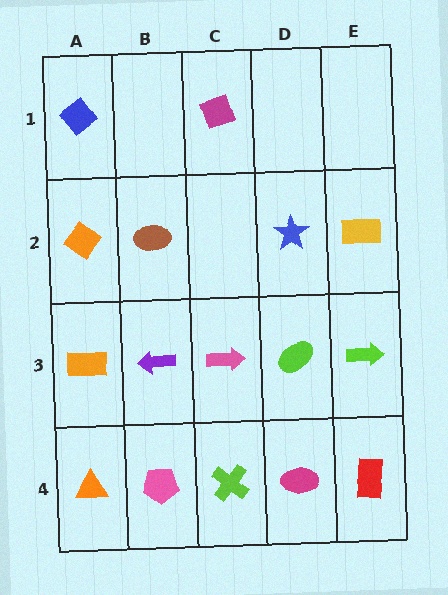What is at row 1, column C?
A magenta diamond.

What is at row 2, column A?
An orange diamond.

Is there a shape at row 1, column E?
No, that cell is empty.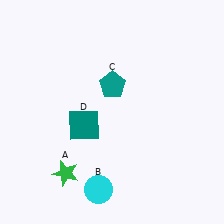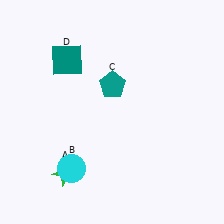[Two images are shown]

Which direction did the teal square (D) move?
The teal square (D) moved up.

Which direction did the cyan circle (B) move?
The cyan circle (B) moved left.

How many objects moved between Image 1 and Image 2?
2 objects moved between the two images.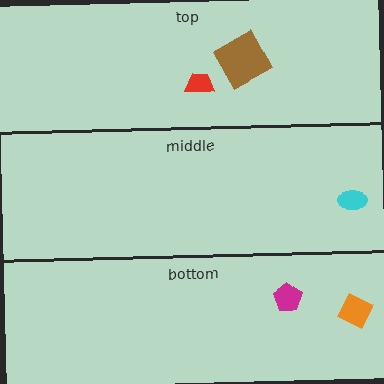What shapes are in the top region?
The red trapezoid, the brown square.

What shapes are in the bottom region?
The orange diamond, the magenta pentagon.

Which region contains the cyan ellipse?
The middle region.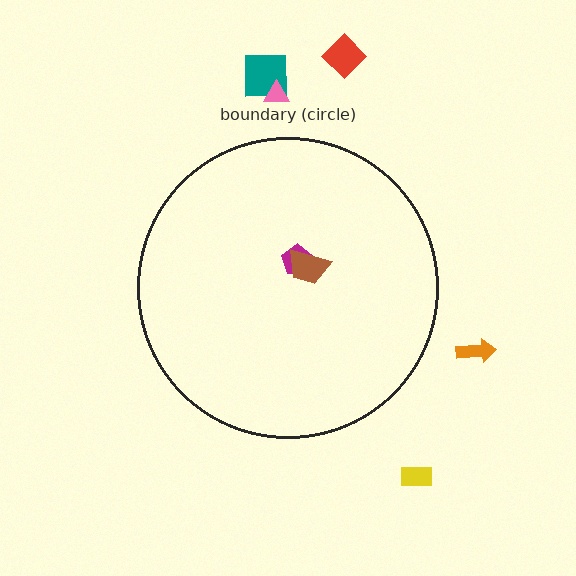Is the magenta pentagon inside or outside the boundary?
Inside.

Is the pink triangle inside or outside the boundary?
Outside.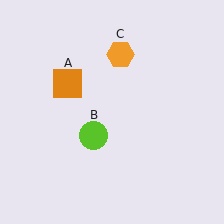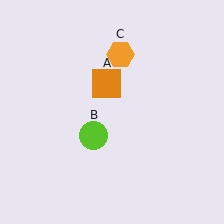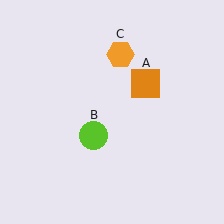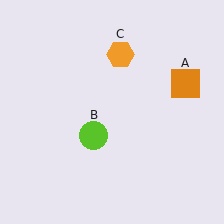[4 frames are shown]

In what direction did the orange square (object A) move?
The orange square (object A) moved right.